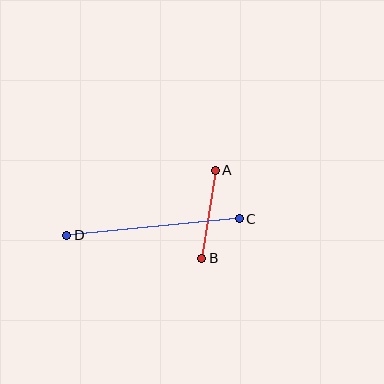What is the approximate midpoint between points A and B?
The midpoint is at approximately (208, 214) pixels.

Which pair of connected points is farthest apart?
Points C and D are farthest apart.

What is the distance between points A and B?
The distance is approximately 89 pixels.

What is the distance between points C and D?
The distance is approximately 173 pixels.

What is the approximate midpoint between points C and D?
The midpoint is at approximately (153, 227) pixels.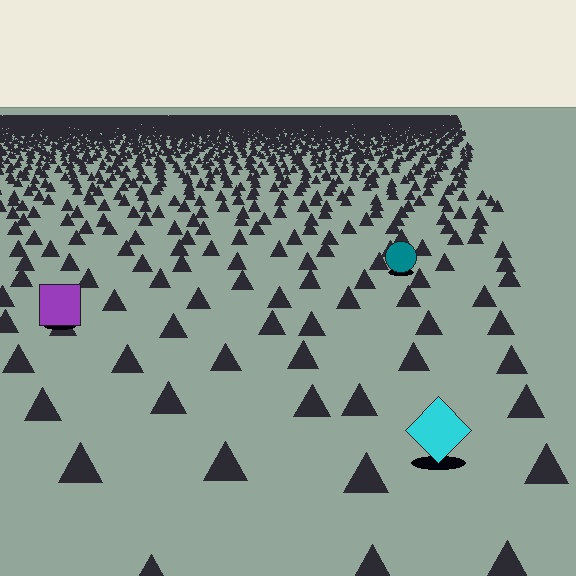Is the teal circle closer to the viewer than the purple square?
No. The purple square is closer — you can tell from the texture gradient: the ground texture is coarser near it.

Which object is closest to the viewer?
The cyan diamond is closest. The texture marks near it are larger and more spread out.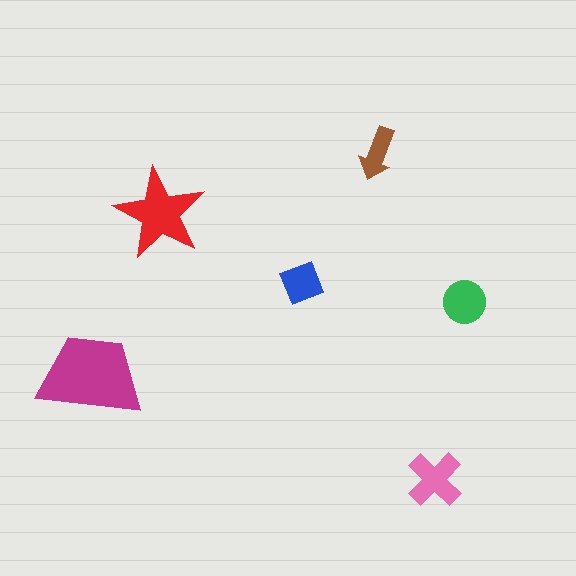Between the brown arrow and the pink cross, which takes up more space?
The pink cross.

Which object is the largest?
The magenta trapezoid.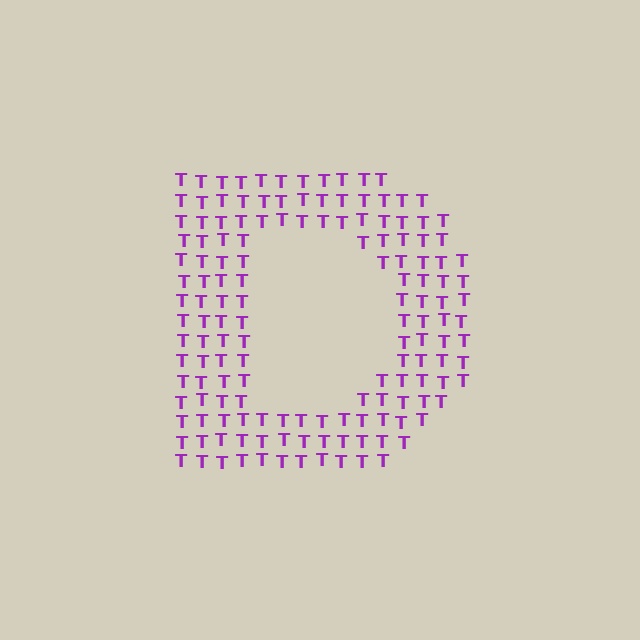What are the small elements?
The small elements are letter T's.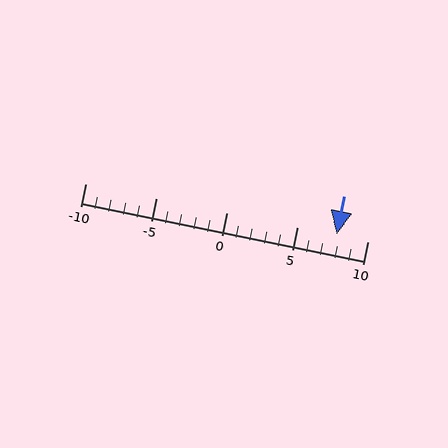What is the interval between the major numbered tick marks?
The major tick marks are spaced 5 units apart.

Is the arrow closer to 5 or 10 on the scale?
The arrow is closer to 10.